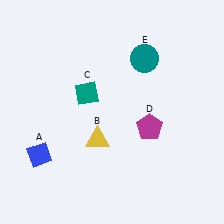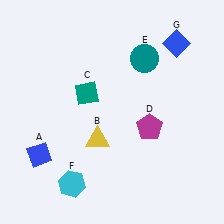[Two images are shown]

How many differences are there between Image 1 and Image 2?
There are 2 differences between the two images.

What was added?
A cyan hexagon (F), a blue diamond (G) were added in Image 2.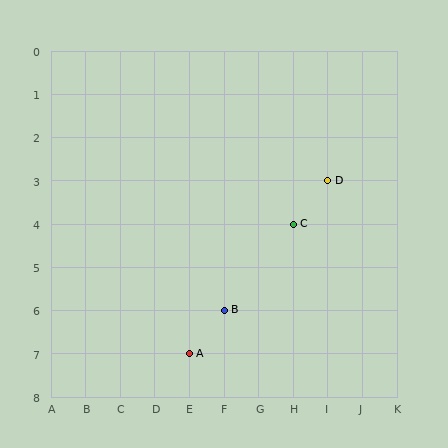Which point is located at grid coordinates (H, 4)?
Point C is at (H, 4).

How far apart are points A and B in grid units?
Points A and B are 1 column and 1 row apart (about 1.4 grid units diagonally).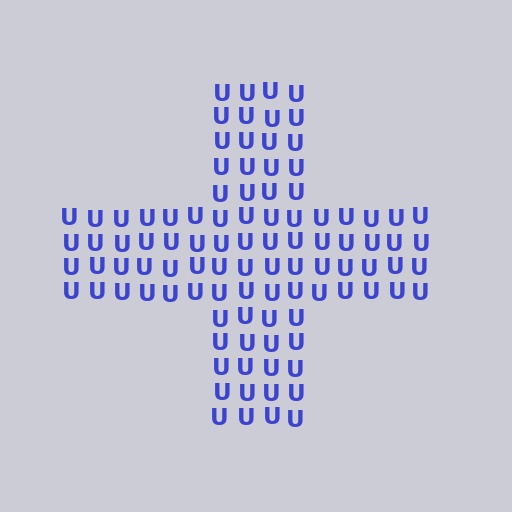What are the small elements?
The small elements are letter U's.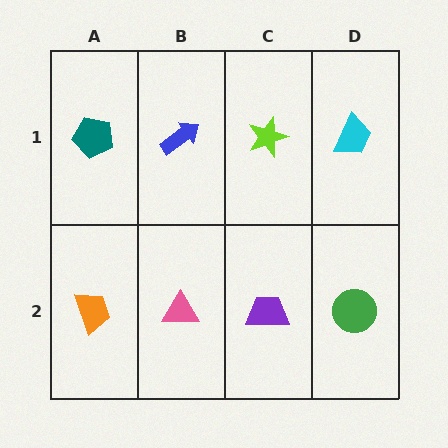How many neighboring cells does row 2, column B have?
3.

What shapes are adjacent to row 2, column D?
A cyan trapezoid (row 1, column D), a purple trapezoid (row 2, column C).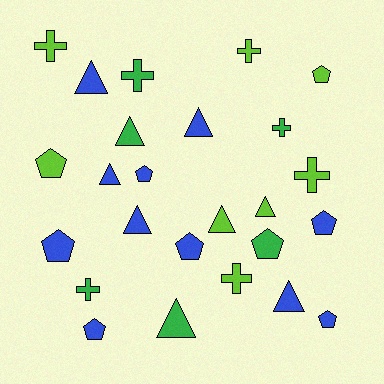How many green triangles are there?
There are 2 green triangles.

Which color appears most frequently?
Blue, with 11 objects.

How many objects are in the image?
There are 25 objects.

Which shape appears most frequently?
Pentagon, with 9 objects.